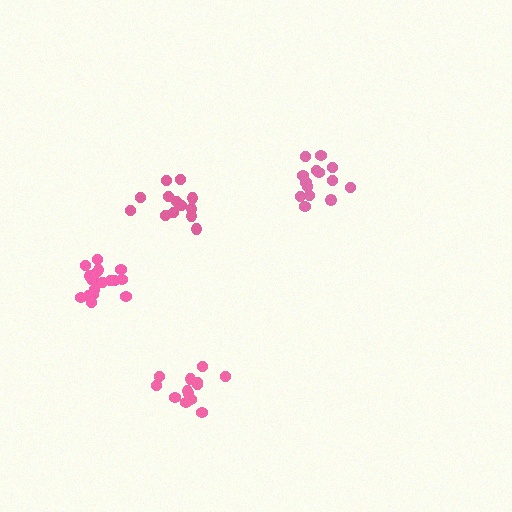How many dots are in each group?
Group 1: 14 dots, Group 2: 13 dots, Group 3: 13 dots, Group 4: 17 dots (57 total).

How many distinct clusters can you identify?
There are 4 distinct clusters.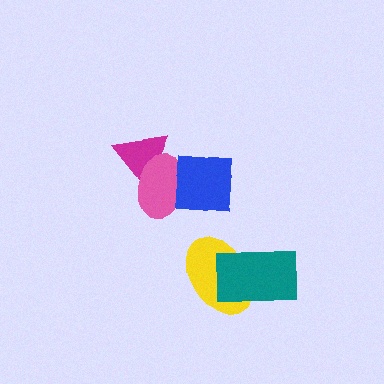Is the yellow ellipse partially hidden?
Yes, it is partially covered by another shape.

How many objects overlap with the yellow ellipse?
1 object overlaps with the yellow ellipse.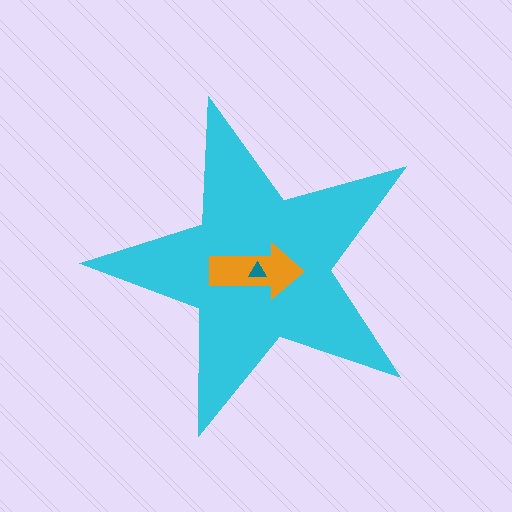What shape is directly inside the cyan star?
The orange arrow.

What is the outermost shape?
The cyan star.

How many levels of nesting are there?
3.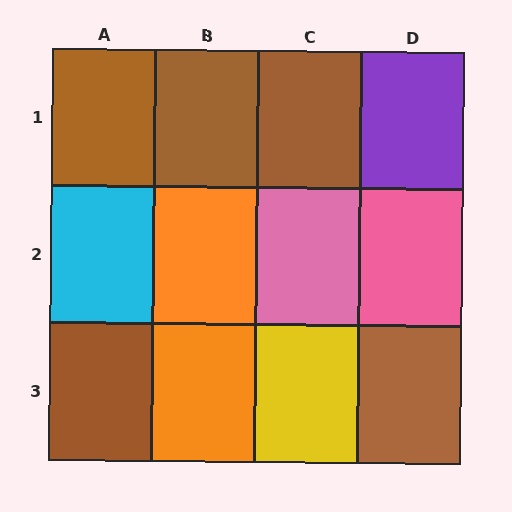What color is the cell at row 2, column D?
Pink.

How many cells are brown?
5 cells are brown.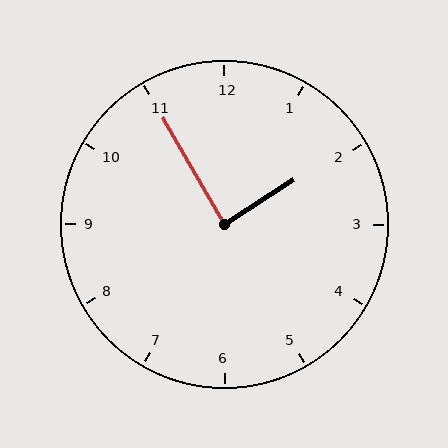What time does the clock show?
1:55.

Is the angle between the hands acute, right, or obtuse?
It is right.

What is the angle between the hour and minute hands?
Approximately 88 degrees.